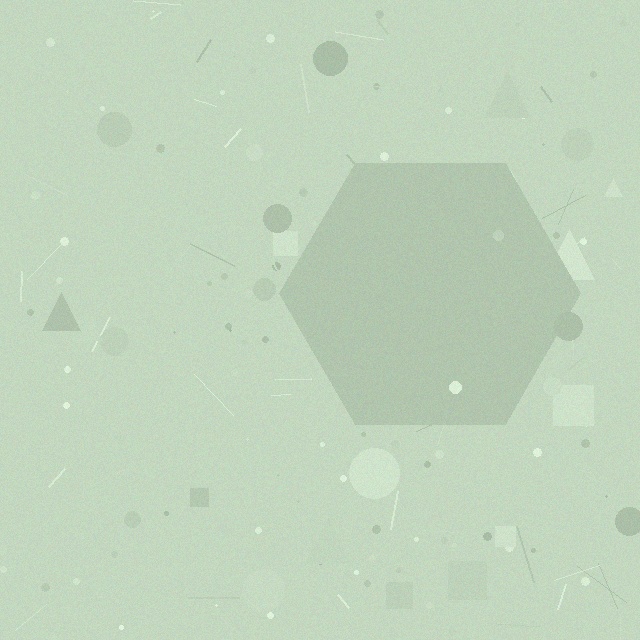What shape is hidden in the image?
A hexagon is hidden in the image.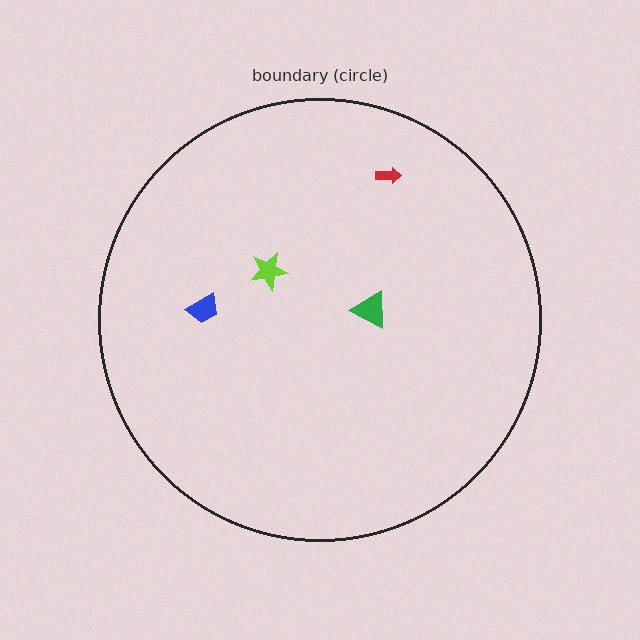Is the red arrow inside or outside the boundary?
Inside.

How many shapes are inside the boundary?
4 inside, 0 outside.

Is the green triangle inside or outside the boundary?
Inside.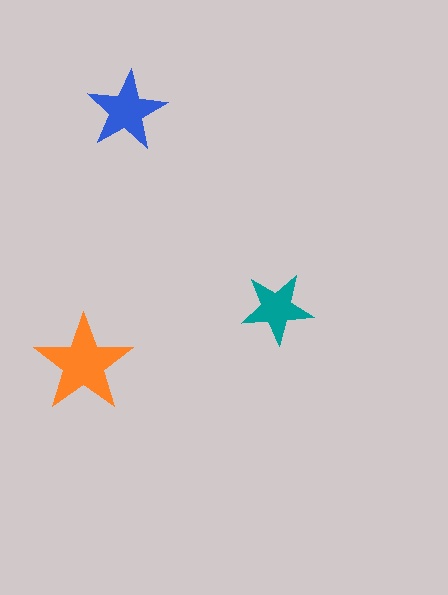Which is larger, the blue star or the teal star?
The blue one.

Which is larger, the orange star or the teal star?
The orange one.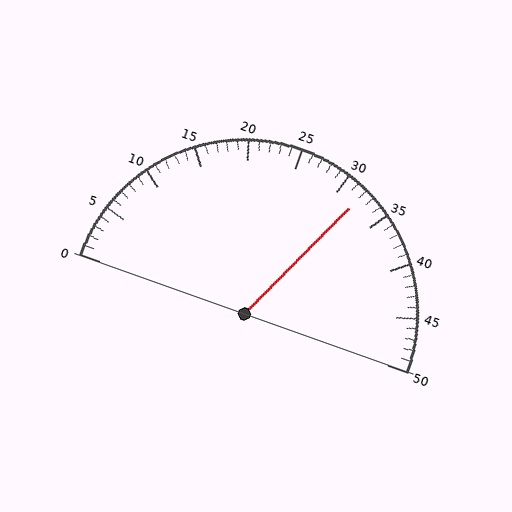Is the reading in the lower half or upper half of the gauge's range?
The reading is in the upper half of the range (0 to 50).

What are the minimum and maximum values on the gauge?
The gauge ranges from 0 to 50.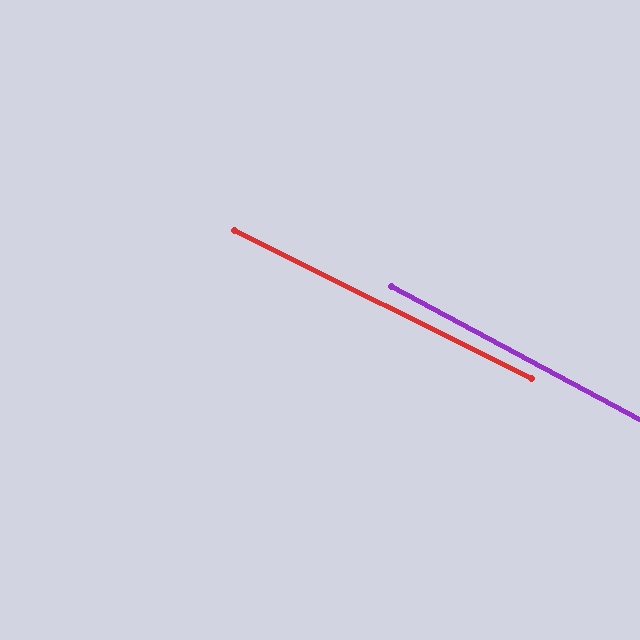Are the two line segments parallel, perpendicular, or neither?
Parallel — their directions differ by only 1.7°.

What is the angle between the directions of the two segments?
Approximately 2 degrees.